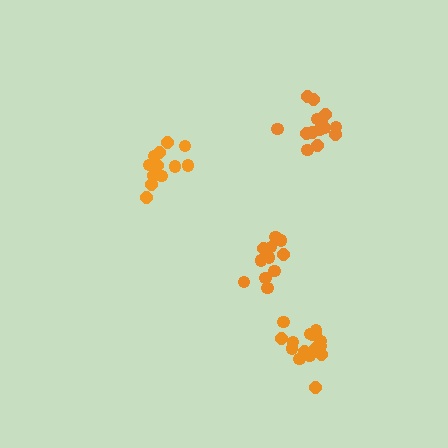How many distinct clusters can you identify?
There are 4 distinct clusters.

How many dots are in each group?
Group 1: 12 dots, Group 2: 11 dots, Group 3: 16 dots, Group 4: 15 dots (54 total).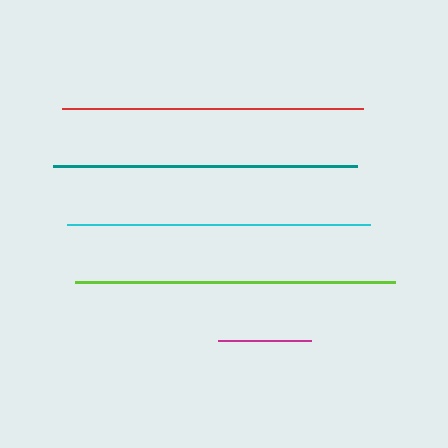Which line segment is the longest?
The lime line is the longest at approximately 320 pixels.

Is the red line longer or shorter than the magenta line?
The red line is longer than the magenta line.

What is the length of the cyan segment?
The cyan segment is approximately 302 pixels long.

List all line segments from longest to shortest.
From longest to shortest: lime, teal, cyan, red, magenta.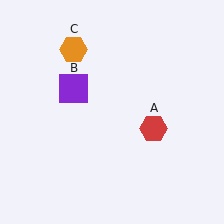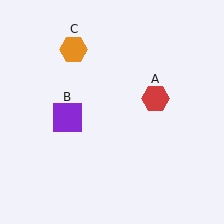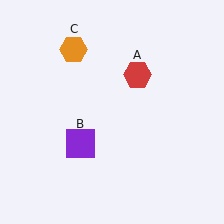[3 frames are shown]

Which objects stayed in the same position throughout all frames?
Orange hexagon (object C) remained stationary.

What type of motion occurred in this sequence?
The red hexagon (object A), purple square (object B) rotated counterclockwise around the center of the scene.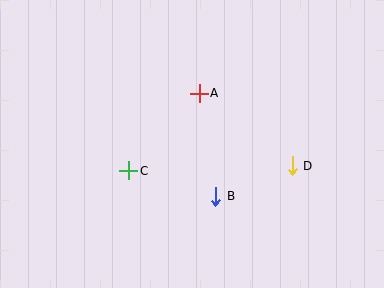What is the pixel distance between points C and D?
The distance between C and D is 164 pixels.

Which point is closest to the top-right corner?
Point D is closest to the top-right corner.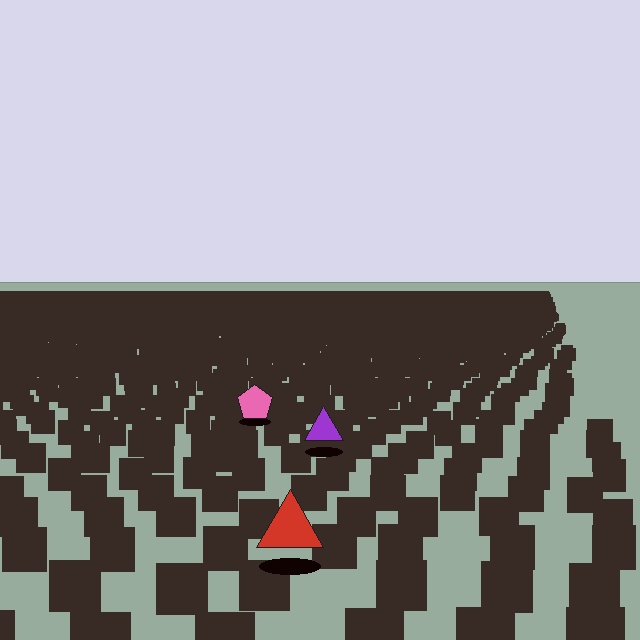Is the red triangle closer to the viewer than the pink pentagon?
Yes. The red triangle is closer — you can tell from the texture gradient: the ground texture is coarser near it.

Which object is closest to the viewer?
The red triangle is closest. The texture marks near it are larger and more spread out.